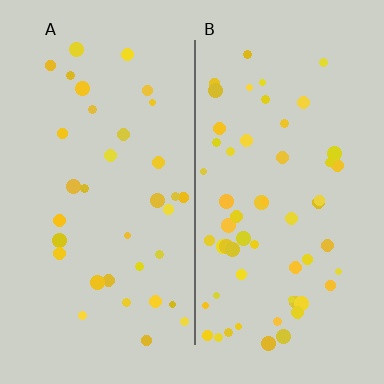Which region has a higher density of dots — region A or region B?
B (the right).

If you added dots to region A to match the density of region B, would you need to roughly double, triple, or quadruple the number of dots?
Approximately double.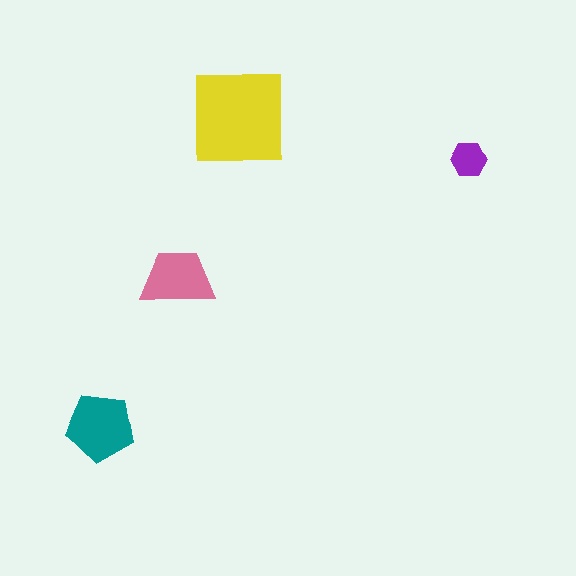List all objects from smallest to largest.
The purple hexagon, the pink trapezoid, the teal pentagon, the yellow square.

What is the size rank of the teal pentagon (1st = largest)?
2nd.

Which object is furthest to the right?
The purple hexagon is rightmost.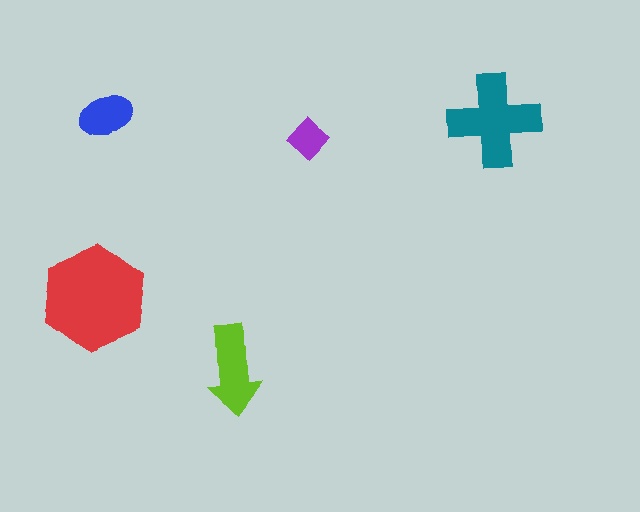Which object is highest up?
The blue ellipse is topmost.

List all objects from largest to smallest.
The red hexagon, the teal cross, the lime arrow, the blue ellipse, the purple diamond.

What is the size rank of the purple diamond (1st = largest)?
5th.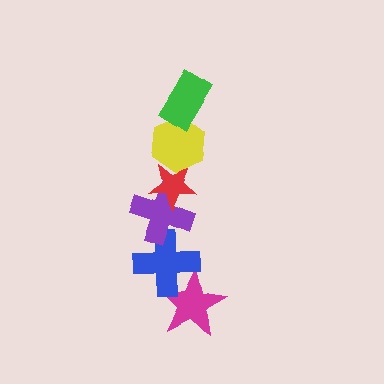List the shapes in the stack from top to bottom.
From top to bottom: the green rectangle, the yellow hexagon, the red star, the purple cross, the blue cross, the magenta star.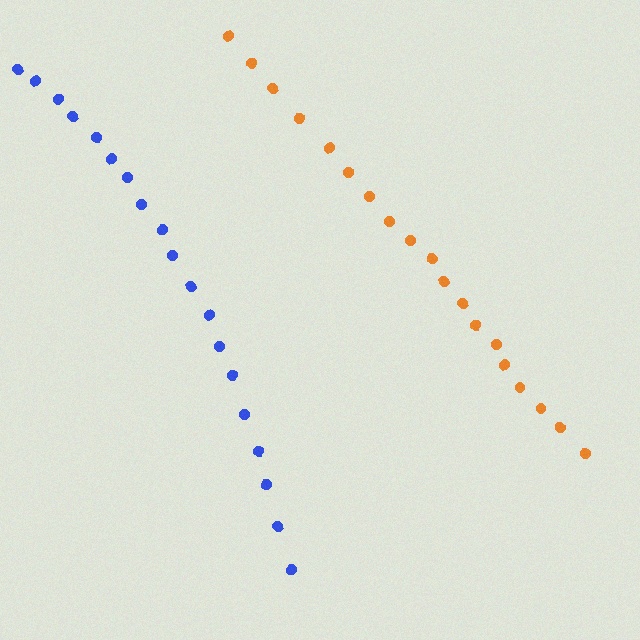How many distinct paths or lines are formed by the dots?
There are 2 distinct paths.